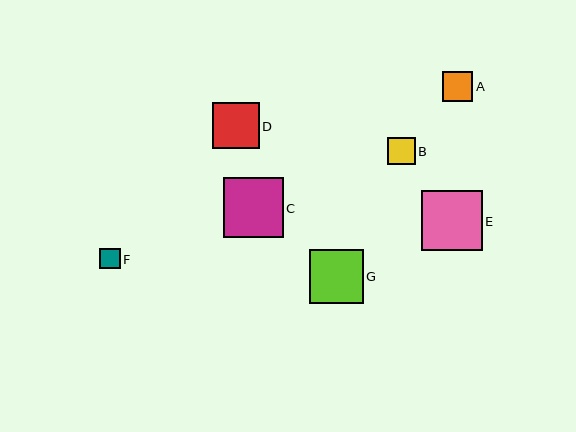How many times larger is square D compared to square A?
Square D is approximately 1.5 times the size of square A.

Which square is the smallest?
Square F is the smallest with a size of approximately 20 pixels.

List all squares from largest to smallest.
From largest to smallest: E, C, G, D, A, B, F.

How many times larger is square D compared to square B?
Square D is approximately 1.7 times the size of square B.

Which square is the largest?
Square E is the largest with a size of approximately 60 pixels.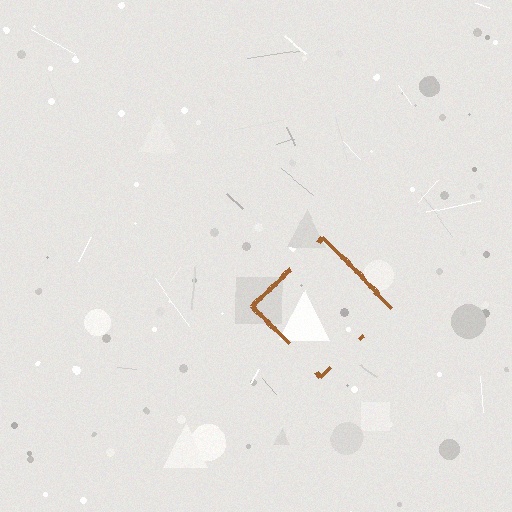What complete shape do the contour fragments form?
The contour fragments form a diamond.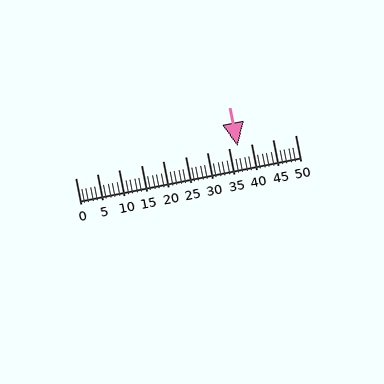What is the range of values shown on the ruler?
The ruler shows values from 0 to 50.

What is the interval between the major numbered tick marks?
The major tick marks are spaced 5 units apart.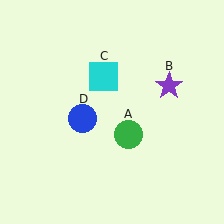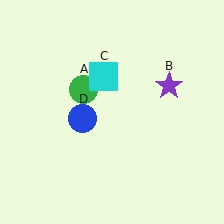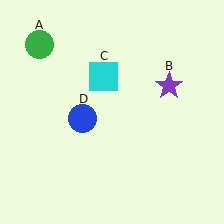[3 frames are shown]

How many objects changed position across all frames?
1 object changed position: green circle (object A).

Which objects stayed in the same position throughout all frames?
Purple star (object B) and cyan square (object C) and blue circle (object D) remained stationary.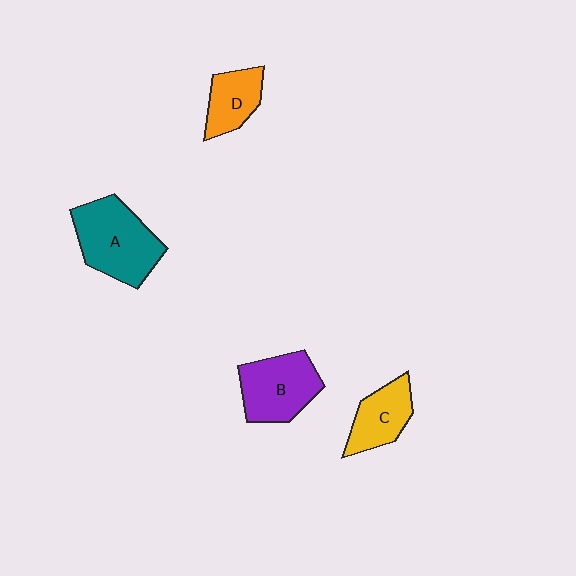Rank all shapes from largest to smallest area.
From largest to smallest: A (teal), B (purple), C (yellow), D (orange).